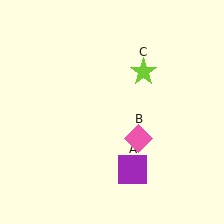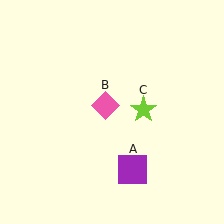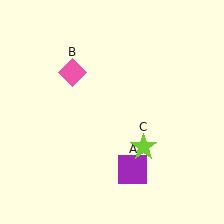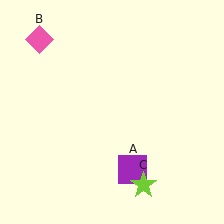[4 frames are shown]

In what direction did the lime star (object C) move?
The lime star (object C) moved down.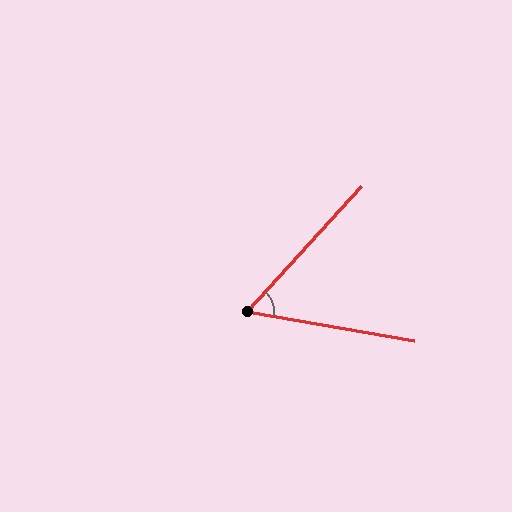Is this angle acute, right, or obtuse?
It is acute.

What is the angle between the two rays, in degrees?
Approximately 58 degrees.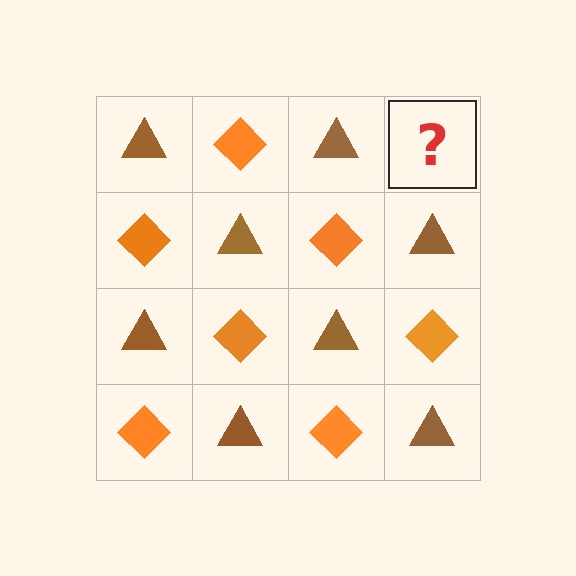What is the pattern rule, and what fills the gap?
The rule is that it alternates brown triangle and orange diamond in a checkerboard pattern. The gap should be filled with an orange diamond.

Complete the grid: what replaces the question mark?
The question mark should be replaced with an orange diamond.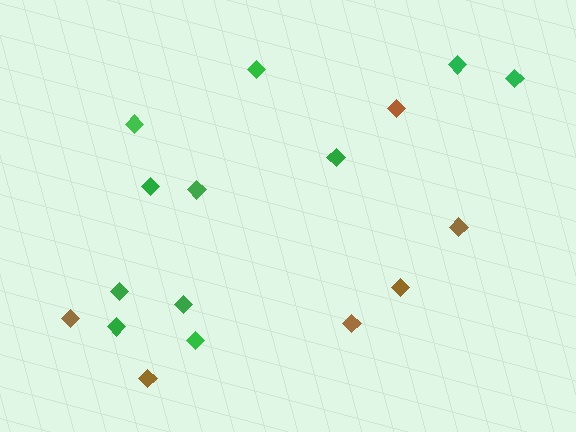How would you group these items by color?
There are 2 groups: one group of brown diamonds (6) and one group of green diamonds (11).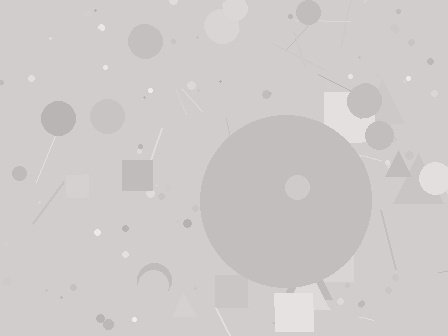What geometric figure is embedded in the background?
A circle is embedded in the background.